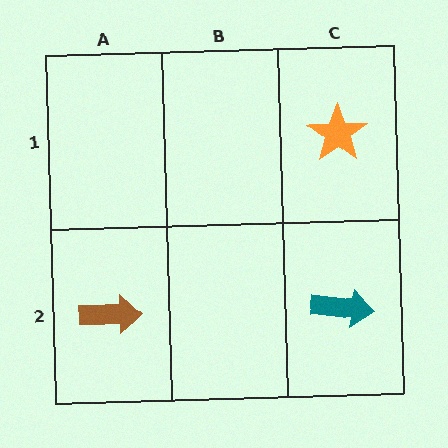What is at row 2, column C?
A teal arrow.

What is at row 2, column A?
A brown arrow.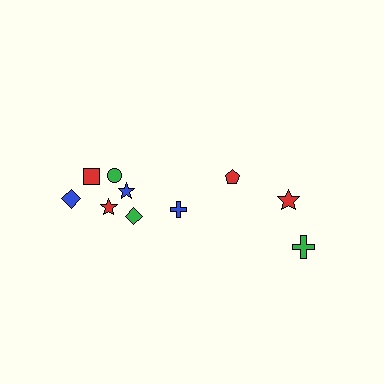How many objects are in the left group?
There are 7 objects.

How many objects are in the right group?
There are 3 objects.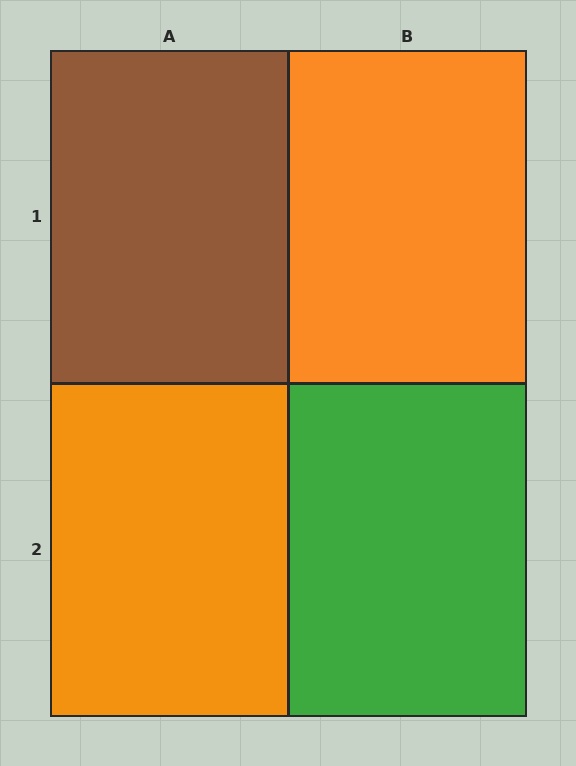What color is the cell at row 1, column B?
Orange.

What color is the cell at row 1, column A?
Brown.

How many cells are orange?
2 cells are orange.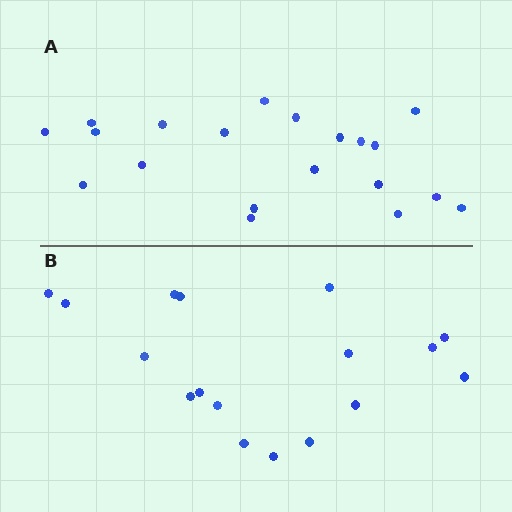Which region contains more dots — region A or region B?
Region A (the top region) has more dots.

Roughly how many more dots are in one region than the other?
Region A has just a few more — roughly 2 or 3 more dots than region B.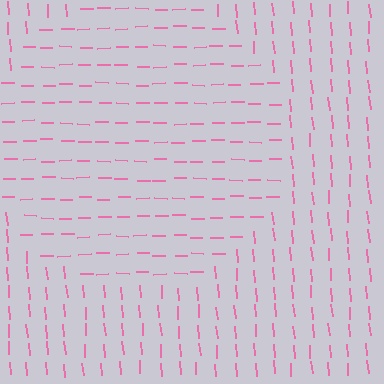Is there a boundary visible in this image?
Yes, there is a texture boundary formed by a change in line orientation.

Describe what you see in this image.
The image is filled with small pink line segments. A circle region in the image has lines oriented differently from the surrounding lines, creating a visible texture boundary.